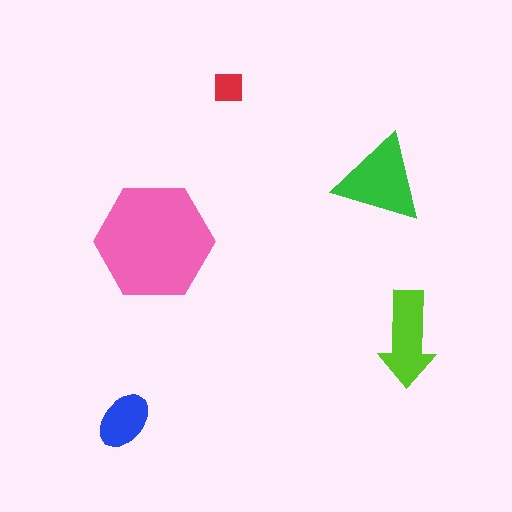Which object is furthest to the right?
The lime arrow is rightmost.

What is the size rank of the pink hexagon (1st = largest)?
1st.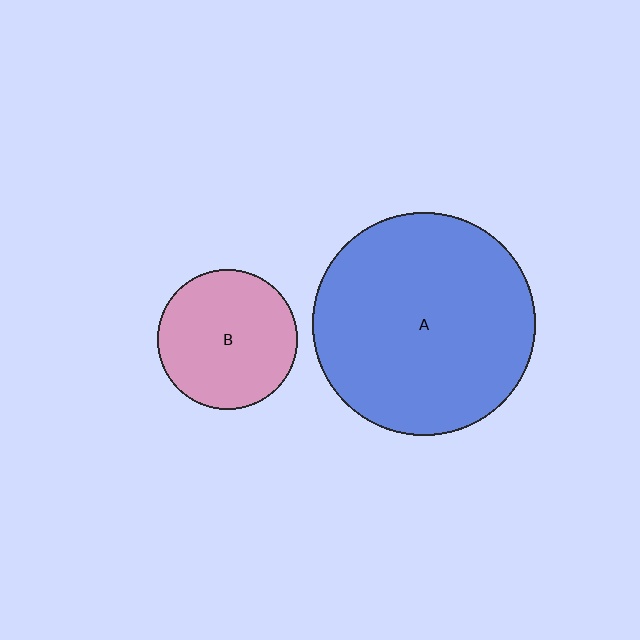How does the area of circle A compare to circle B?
Approximately 2.5 times.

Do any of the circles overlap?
No, none of the circles overlap.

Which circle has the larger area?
Circle A (blue).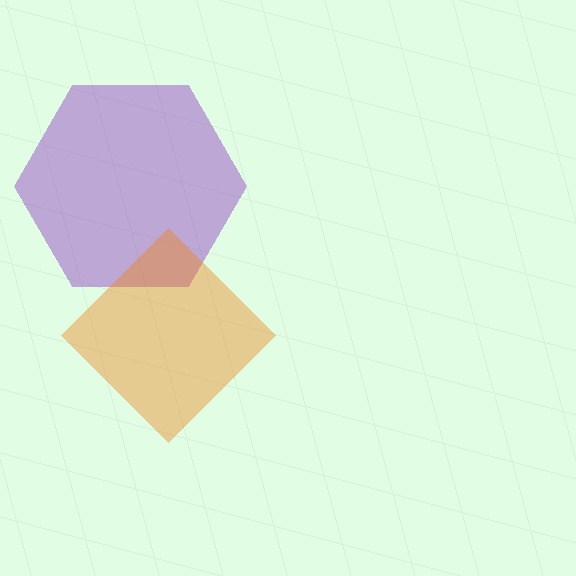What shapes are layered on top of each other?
The layered shapes are: a purple hexagon, an orange diamond.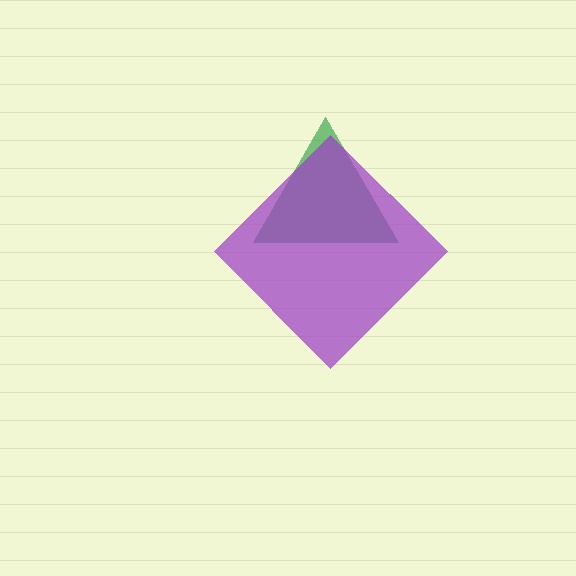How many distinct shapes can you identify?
There are 2 distinct shapes: a green triangle, a purple diamond.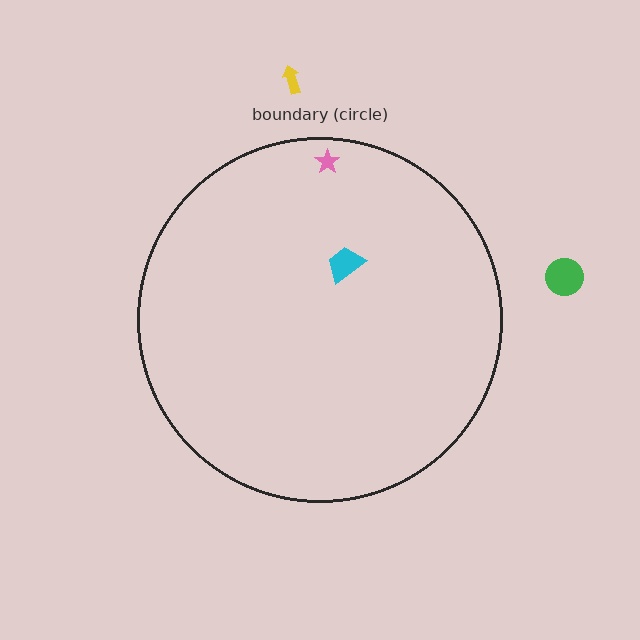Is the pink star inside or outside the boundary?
Inside.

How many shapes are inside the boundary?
2 inside, 2 outside.